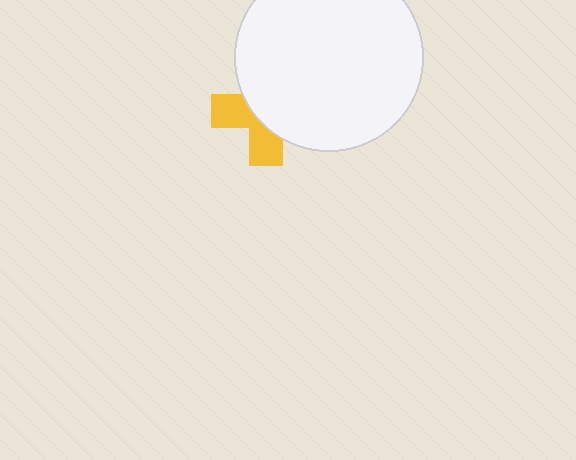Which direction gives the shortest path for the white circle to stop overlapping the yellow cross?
Moving toward the upper-right gives the shortest separation.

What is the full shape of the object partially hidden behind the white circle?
The partially hidden object is a yellow cross.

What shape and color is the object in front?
The object in front is a white circle.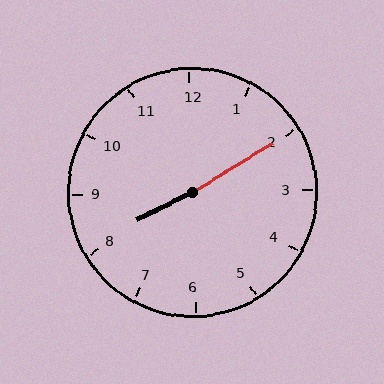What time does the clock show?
8:10.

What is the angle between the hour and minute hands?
Approximately 175 degrees.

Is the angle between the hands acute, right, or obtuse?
It is obtuse.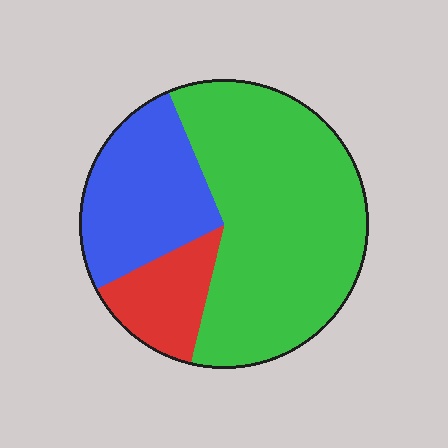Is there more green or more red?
Green.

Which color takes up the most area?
Green, at roughly 60%.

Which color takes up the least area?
Red, at roughly 15%.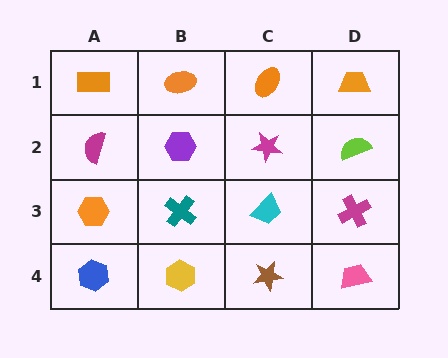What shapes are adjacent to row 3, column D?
A lime semicircle (row 2, column D), a pink trapezoid (row 4, column D), a cyan trapezoid (row 3, column C).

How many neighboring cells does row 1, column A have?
2.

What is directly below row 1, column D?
A lime semicircle.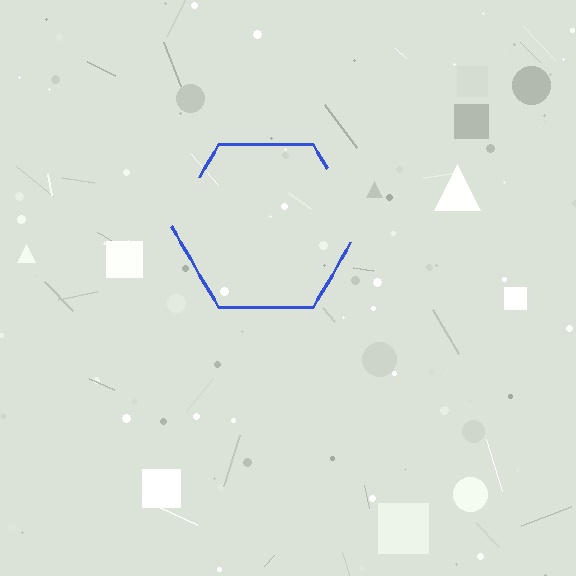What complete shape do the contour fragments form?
The contour fragments form a hexagon.